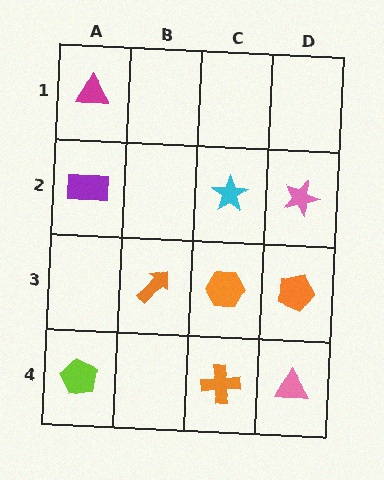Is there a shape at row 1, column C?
No, that cell is empty.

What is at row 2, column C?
A cyan star.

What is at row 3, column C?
An orange hexagon.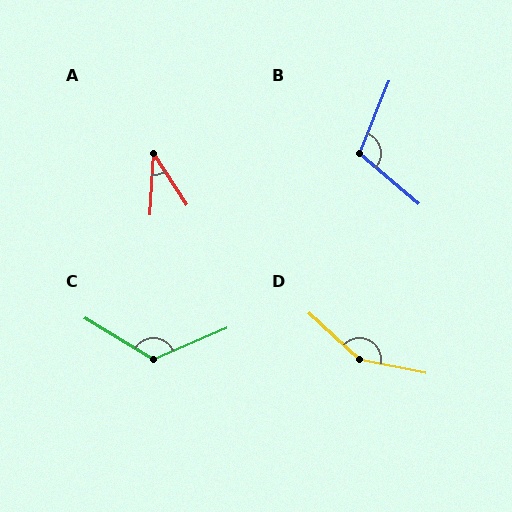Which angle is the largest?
D, at approximately 149 degrees.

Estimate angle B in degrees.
Approximately 108 degrees.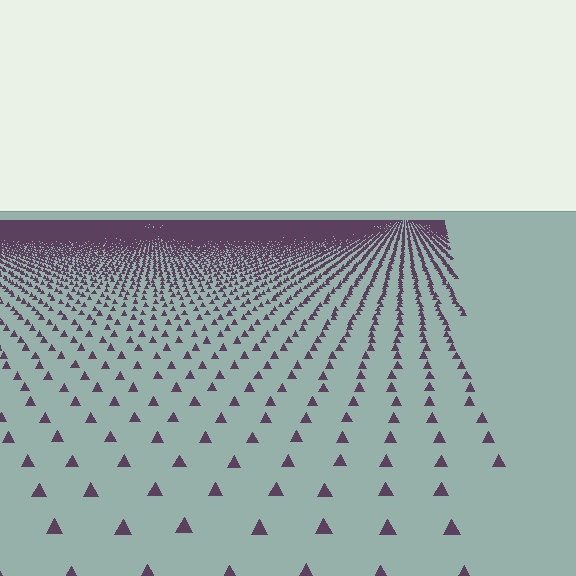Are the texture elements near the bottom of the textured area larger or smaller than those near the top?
Larger. Near the bottom, elements are closer to the viewer and appear at a bigger on-screen size.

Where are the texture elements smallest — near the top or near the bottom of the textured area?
Near the top.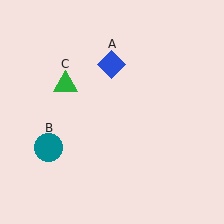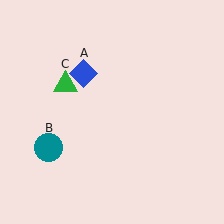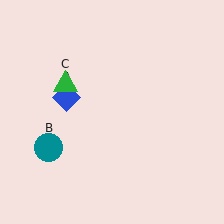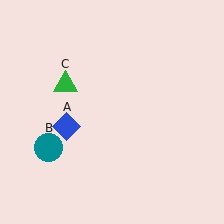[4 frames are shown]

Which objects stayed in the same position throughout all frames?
Teal circle (object B) and green triangle (object C) remained stationary.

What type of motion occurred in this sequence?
The blue diamond (object A) rotated counterclockwise around the center of the scene.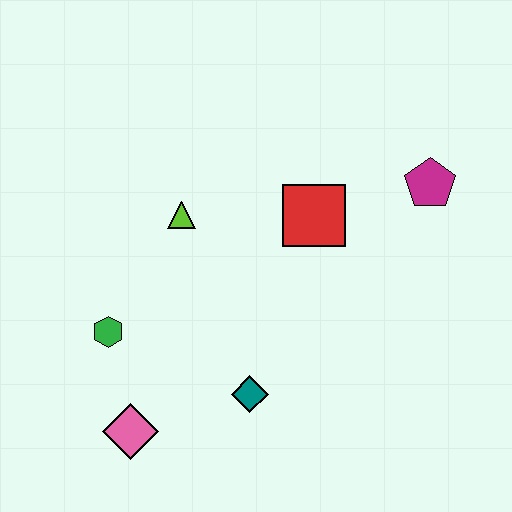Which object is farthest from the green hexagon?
The magenta pentagon is farthest from the green hexagon.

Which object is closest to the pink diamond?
The green hexagon is closest to the pink diamond.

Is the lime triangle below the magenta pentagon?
Yes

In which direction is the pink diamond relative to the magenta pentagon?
The pink diamond is to the left of the magenta pentagon.